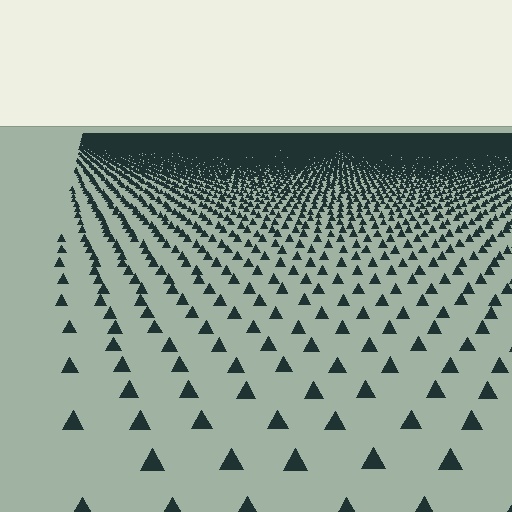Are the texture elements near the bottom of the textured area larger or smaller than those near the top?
Larger. Near the bottom, elements are closer to the viewer and appear at a bigger on-screen size.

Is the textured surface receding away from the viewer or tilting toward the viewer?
The surface is receding away from the viewer. Texture elements get smaller and denser toward the top.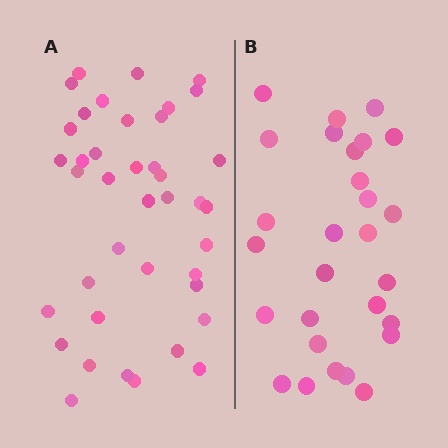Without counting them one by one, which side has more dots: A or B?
Region A (the left region) has more dots.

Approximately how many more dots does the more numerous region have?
Region A has roughly 12 or so more dots than region B.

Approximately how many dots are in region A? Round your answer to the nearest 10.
About 40 dots.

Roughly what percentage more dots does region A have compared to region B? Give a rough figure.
About 45% more.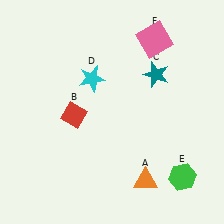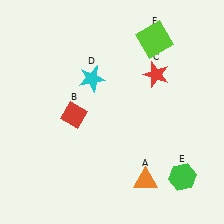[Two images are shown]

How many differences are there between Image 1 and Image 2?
There are 2 differences between the two images.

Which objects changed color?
C changed from teal to red. F changed from pink to lime.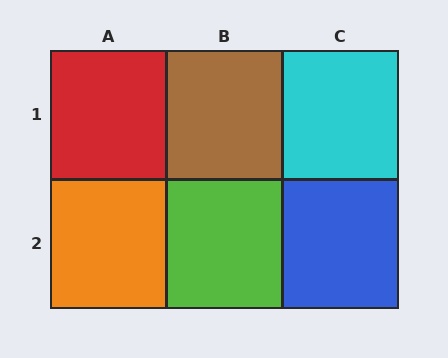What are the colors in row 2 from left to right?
Orange, lime, blue.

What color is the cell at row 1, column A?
Red.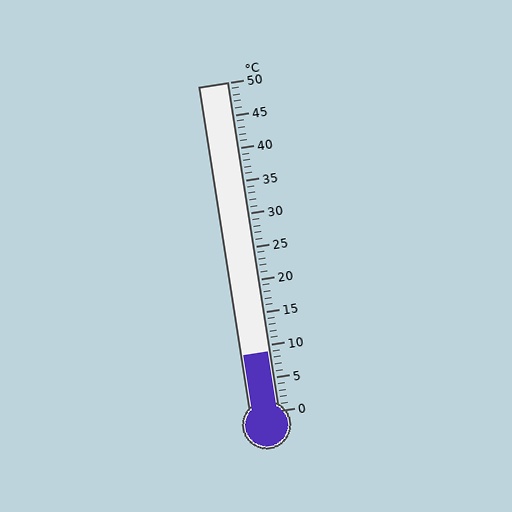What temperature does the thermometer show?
The thermometer shows approximately 9°C.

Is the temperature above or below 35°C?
The temperature is below 35°C.